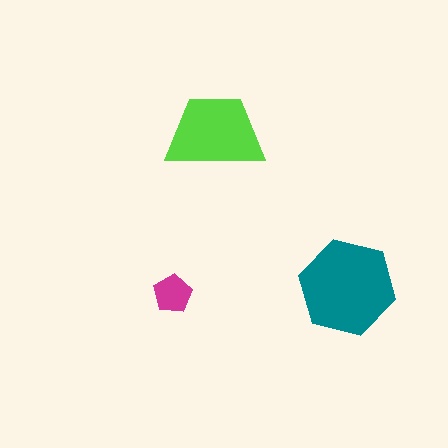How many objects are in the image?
There are 3 objects in the image.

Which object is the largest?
The teal hexagon.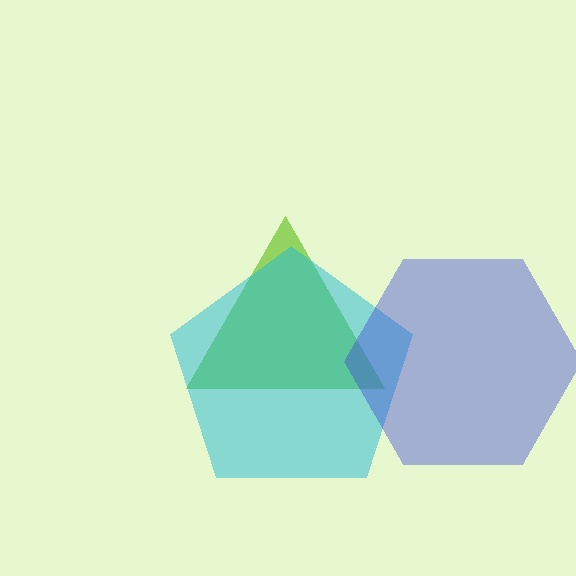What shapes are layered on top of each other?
The layered shapes are: a lime triangle, a cyan pentagon, a blue hexagon.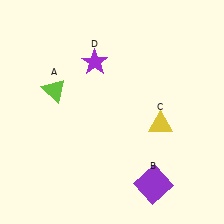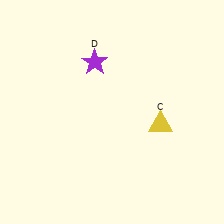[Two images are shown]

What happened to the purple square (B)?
The purple square (B) was removed in Image 2. It was in the bottom-right area of Image 1.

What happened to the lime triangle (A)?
The lime triangle (A) was removed in Image 2. It was in the top-left area of Image 1.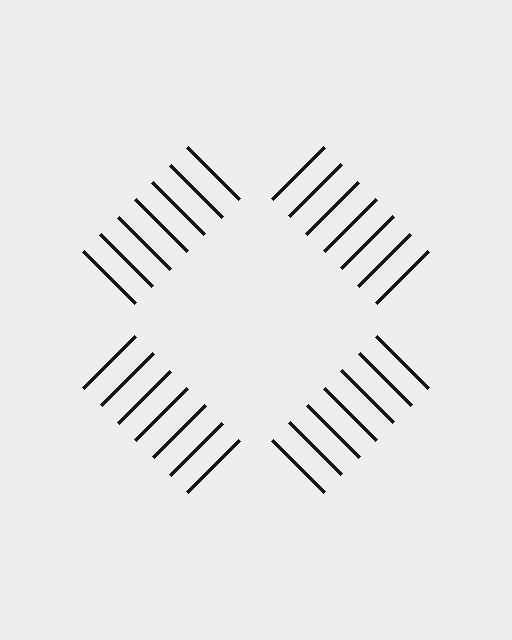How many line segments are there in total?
28 — 7 along each of the 4 edges.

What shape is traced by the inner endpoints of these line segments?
An illusory square — the line segments terminate on its edges but no continuous stroke is drawn.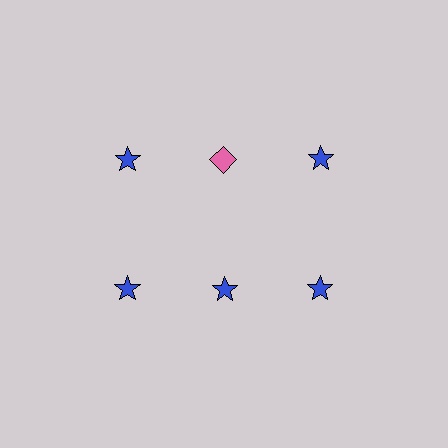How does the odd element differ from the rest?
It differs in both color (pink instead of blue) and shape (diamond instead of star).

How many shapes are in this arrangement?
There are 6 shapes arranged in a grid pattern.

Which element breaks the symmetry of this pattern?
The pink diamond in the top row, second from left column breaks the symmetry. All other shapes are blue stars.